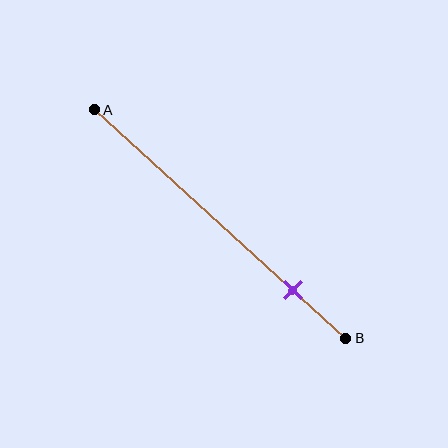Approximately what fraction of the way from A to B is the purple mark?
The purple mark is approximately 80% of the way from A to B.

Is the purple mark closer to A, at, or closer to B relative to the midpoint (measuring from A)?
The purple mark is closer to point B than the midpoint of segment AB.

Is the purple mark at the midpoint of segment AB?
No, the mark is at about 80% from A, not at the 50% midpoint.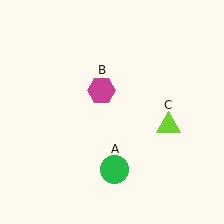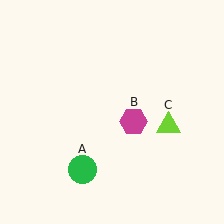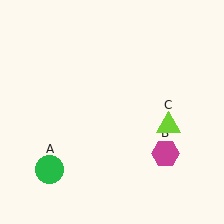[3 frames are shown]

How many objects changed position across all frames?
2 objects changed position: green circle (object A), magenta hexagon (object B).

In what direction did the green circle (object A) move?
The green circle (object A) moved left.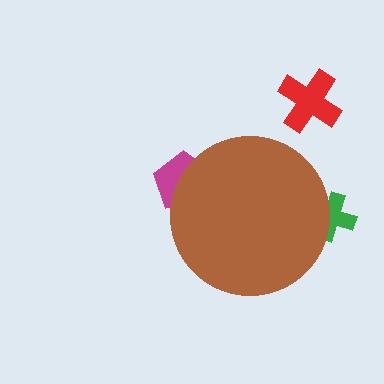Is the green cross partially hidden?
Yes, the green cross is partially hidden behind the brown circle.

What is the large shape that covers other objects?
A brown circle.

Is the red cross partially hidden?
No, the red cross is fully visible.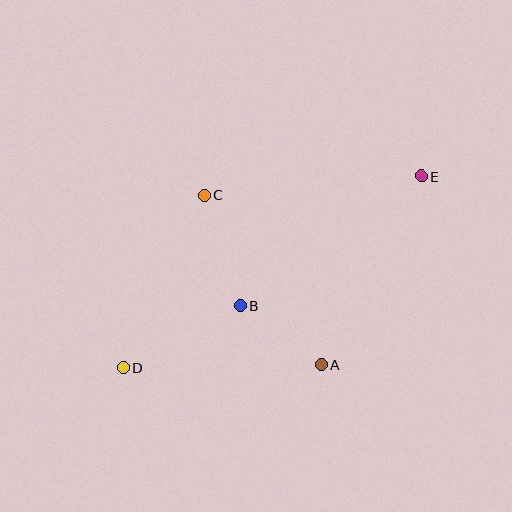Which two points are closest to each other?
Points A and B are closest to each other.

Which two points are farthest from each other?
Points D and E are farthest from each other.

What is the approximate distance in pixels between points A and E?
The distance between A and E is approximately 213 pixels.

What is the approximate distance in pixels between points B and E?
The distance between B and E is approximately 222 pixels.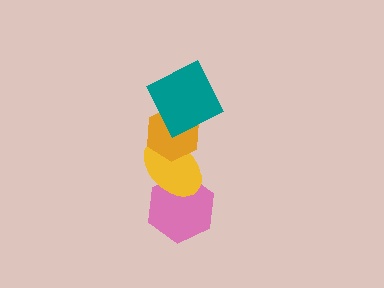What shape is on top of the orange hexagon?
The teal square is on top of the orange hexagon.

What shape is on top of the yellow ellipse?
The orange hexagon is on top of the yellow ellipse.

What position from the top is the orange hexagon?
The orange hexagon is 2nd from the top.